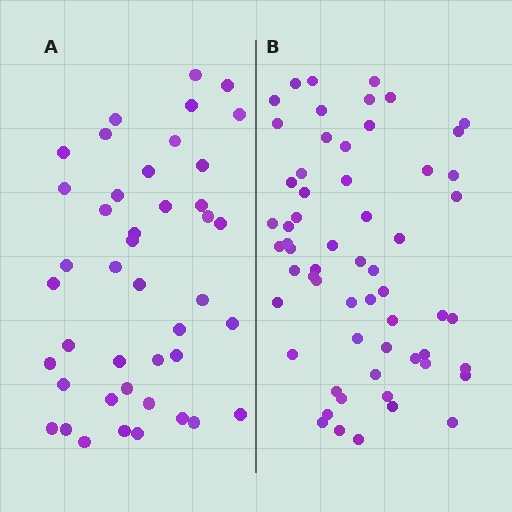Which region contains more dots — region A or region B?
Region B (the right region) has more dots.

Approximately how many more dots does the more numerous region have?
Region B has approximately 15 more dots than region A.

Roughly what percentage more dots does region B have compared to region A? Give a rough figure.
About 40% more.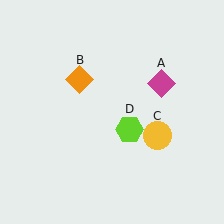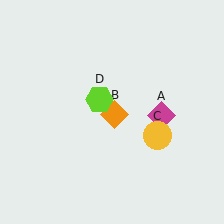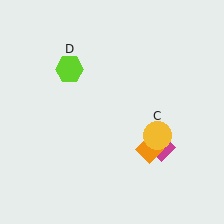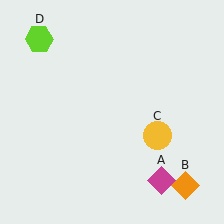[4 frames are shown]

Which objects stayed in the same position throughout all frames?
Yellow circle (object C) remained stationary.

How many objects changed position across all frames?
3 objects changed position: magenta diamond (object A), orange diamond (object B), lime hexagon (object D).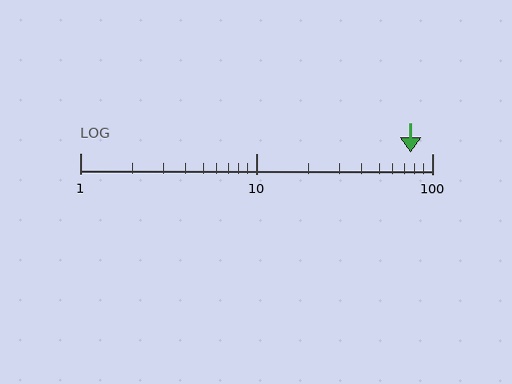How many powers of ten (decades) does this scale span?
The scale spans 2 decades, from 1 to 100.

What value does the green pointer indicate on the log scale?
The pointer indicates approximately 75.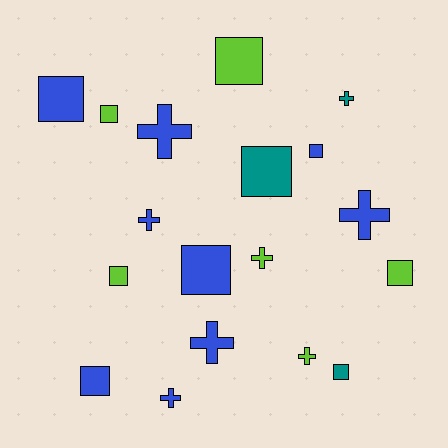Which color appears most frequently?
Blue, with 9 objects.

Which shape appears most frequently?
Square, with 10 objects.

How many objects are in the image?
There are 18 objects.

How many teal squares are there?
There are 2 teal squares.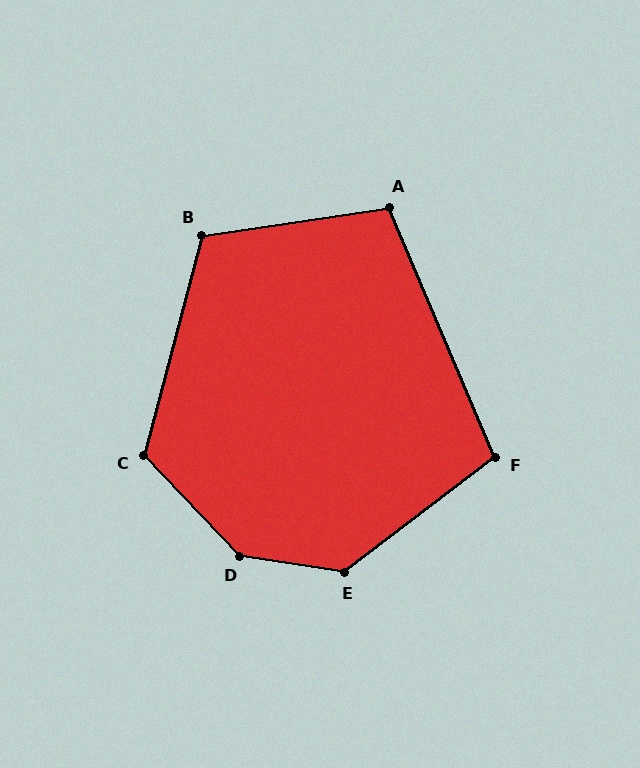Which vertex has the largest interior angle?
D, at approximately 142 degrees.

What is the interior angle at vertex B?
Approximately 113 degrees (obtuse).